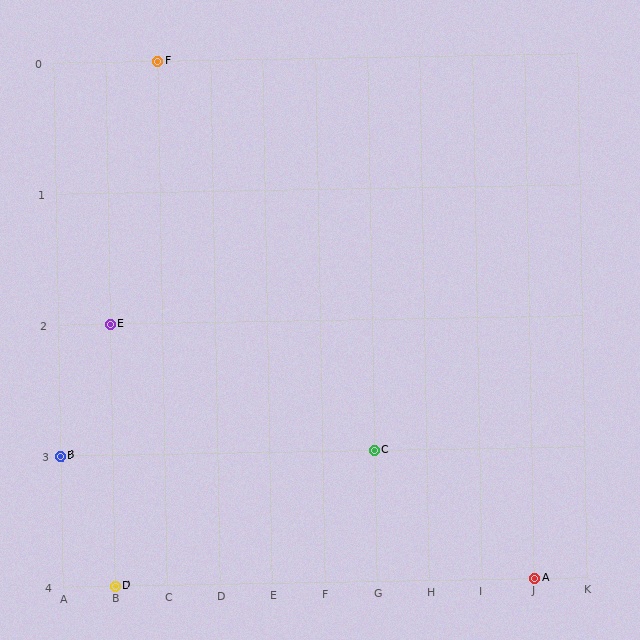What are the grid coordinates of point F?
Point F is at grid coordinates (C, 0).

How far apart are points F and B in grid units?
Points F and B are 2 columns and 3 rows apart (about 3.6 grid units diagonally).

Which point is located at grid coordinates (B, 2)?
Point E is at (B, 2).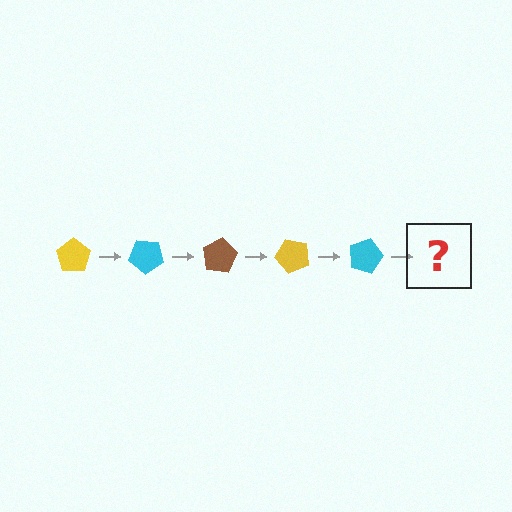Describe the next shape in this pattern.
It should be a brown pentagon, rotated 200 degrees from the start.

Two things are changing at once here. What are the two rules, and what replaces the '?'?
The two rules are that it rotates 40 degrees each step and the color cycles through yellow, cyan, and brown. The '?' should be a brown pentagon, rotated 200 degrees from the start.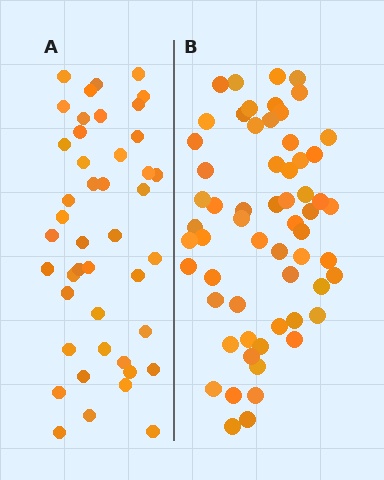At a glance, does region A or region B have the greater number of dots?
Region B (the right region) has more dots.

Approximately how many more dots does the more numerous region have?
Region B has approximately 15 more dots than region A.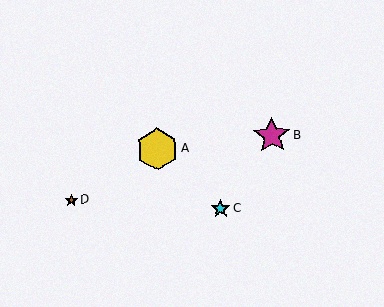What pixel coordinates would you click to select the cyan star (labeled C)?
Click at (220, 209) to select the cyan star C.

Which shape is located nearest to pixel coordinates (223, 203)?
The cyan star (labeled C) at (220, 209) is nearest to that location.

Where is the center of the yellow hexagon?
The center of the yellow hexagon is at (157, 149).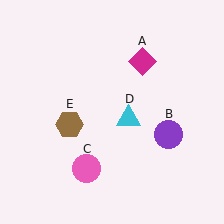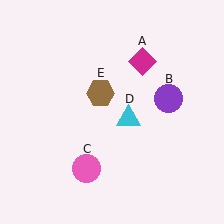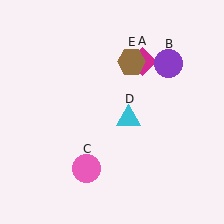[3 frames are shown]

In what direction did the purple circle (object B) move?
The purple circle (object B) moved up.